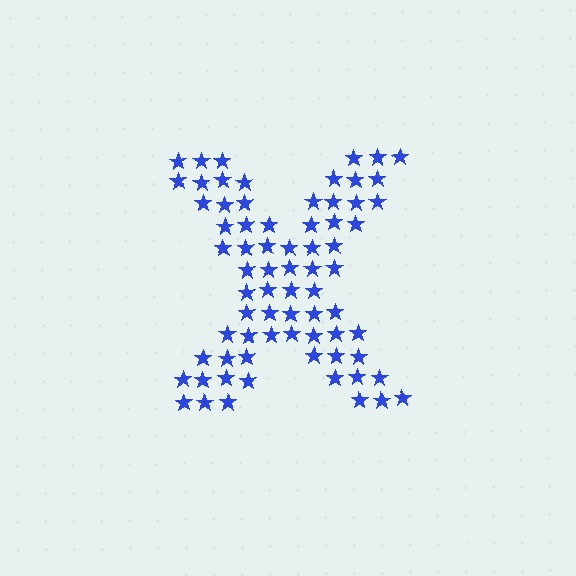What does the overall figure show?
The overall figure shows the letter X.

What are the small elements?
The small elements are stars.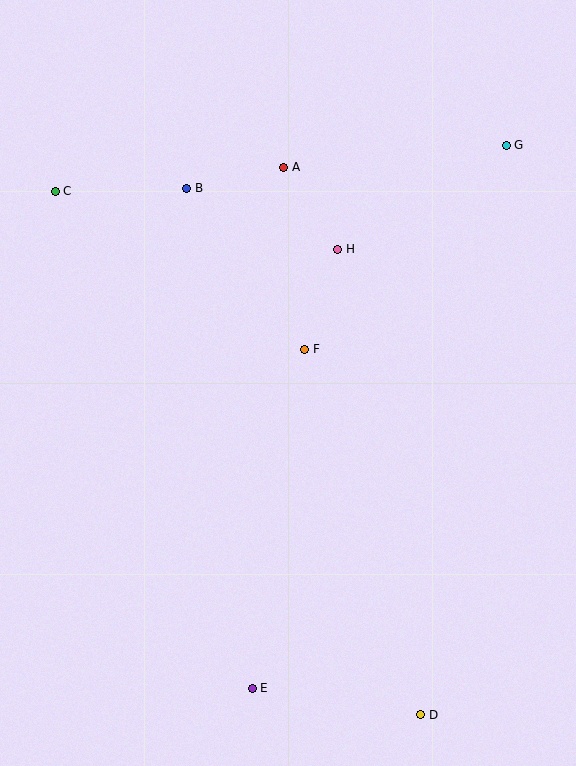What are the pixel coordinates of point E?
Point E is at (252, 688).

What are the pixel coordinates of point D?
Point D is at (421, 715).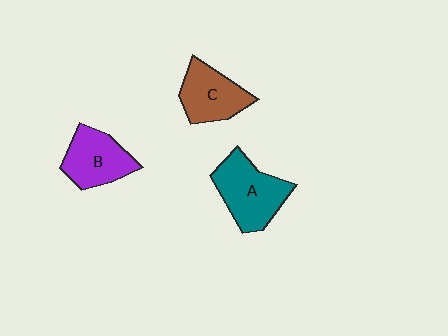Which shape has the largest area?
Shape A (teal).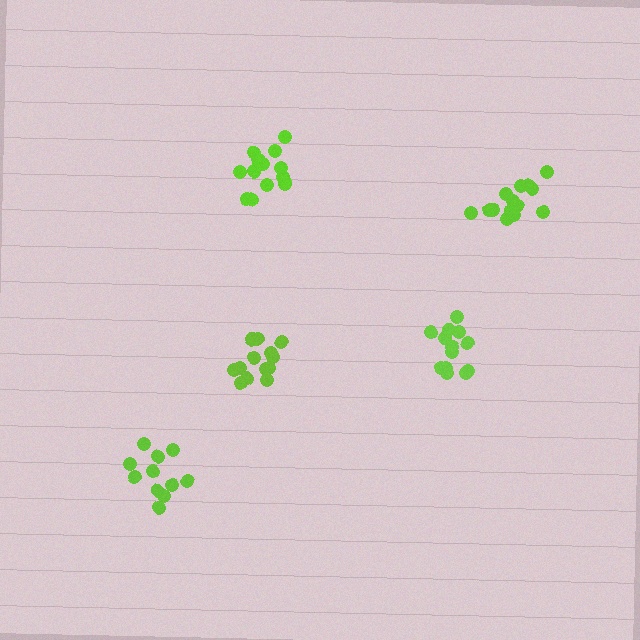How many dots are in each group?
Group 1: 15 dots, Group 2: 13 dots, Group 3: 15 dots, Group 4: 11 dots, Group 5: 14 dots (68 total).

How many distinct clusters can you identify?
There are 5 distinct clusters.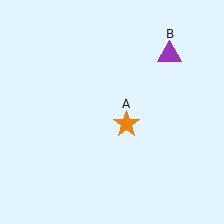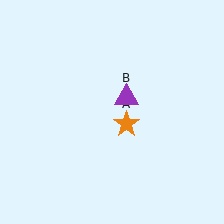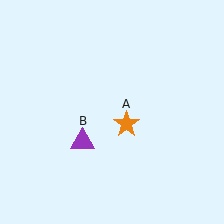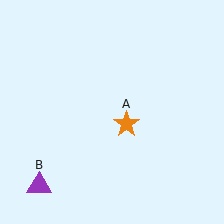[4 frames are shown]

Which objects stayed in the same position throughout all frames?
Orange star (object A) remained stationary.